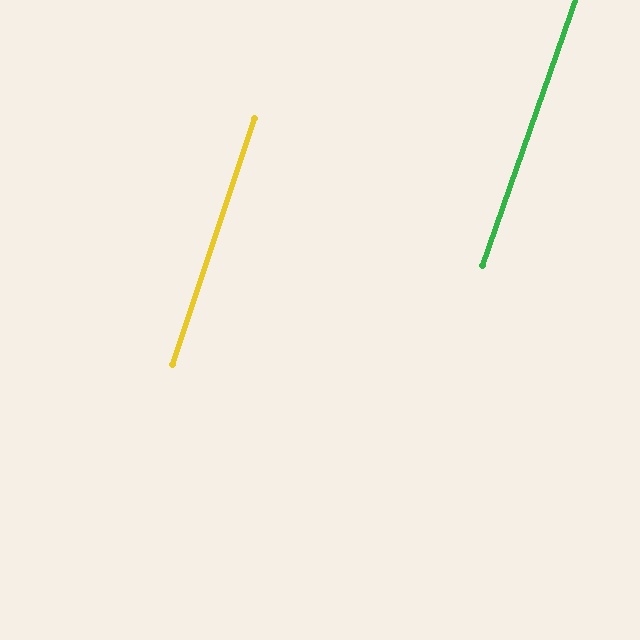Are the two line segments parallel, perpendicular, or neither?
Parallel — their directions differ by only 0.9°.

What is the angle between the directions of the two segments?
Approximately 1 degree.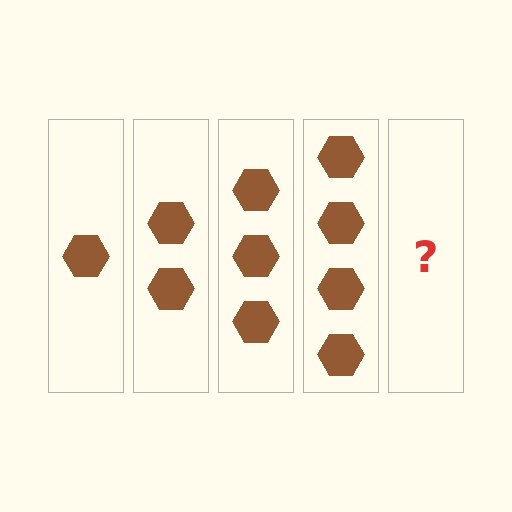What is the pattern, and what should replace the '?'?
The pattern is that each step adds one more hexagon. The '?' should be 5 hexagons.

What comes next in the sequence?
The next element should be 5 hexagons.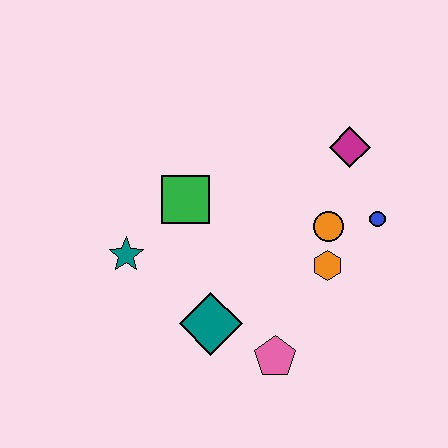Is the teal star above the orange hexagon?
Yes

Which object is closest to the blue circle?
The orange circle is closest to the blue circle.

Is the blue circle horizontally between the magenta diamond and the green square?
No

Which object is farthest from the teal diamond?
The magenta diamond is farthest from the teal diamond.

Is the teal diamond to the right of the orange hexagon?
No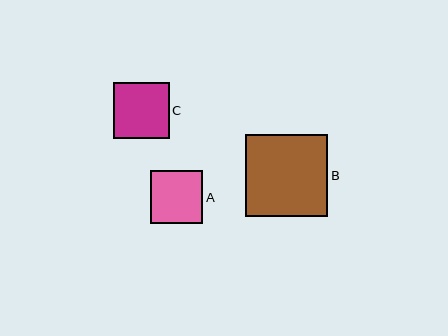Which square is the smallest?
Square A is the smallest with a size of approximately 52 pixels.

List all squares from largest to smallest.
From largest to smallest: B, C, A.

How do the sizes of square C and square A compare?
Square C and square A are approximately the same size.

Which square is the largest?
Square B is the largest with a size of approximately 82 pixels.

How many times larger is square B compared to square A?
Square B is approximately 1.6 times the size of square A.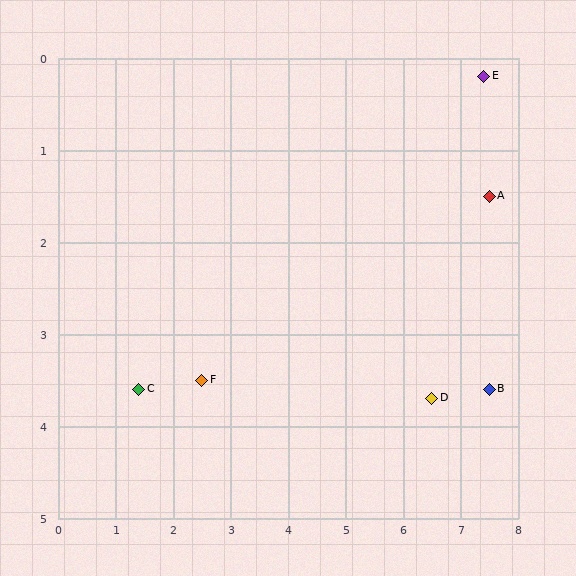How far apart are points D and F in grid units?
Points D and F are about 4.0 grid units apart.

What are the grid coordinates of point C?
Point C is at approximately (1.4, 3.6).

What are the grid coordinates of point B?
Point B is at approximately (7.5, 3.6).